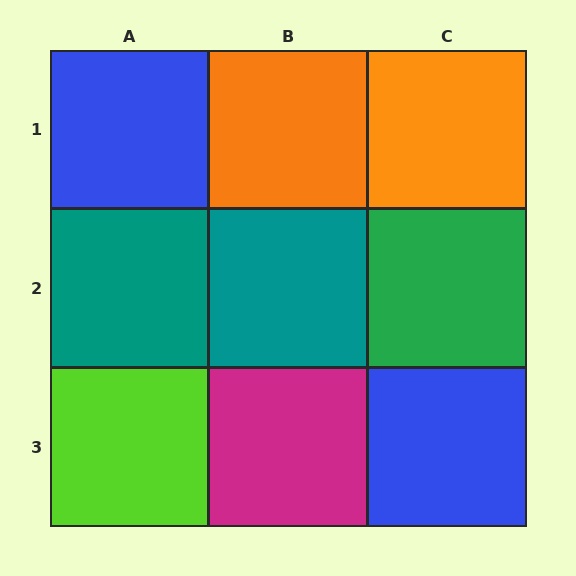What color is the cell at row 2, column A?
Teal.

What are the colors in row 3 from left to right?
Lime, magenta, blue.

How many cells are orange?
2 cells are orange.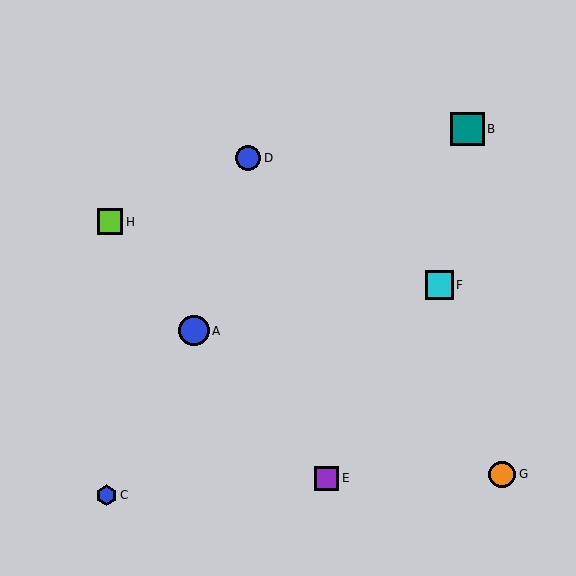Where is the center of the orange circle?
The center of the orange circle is at (502, 474).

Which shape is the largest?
The teal square (labeled B) is the largest.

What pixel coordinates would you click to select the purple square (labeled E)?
Click at (327, 478) to select the purple square E.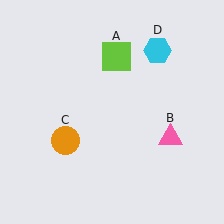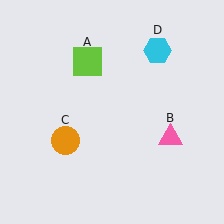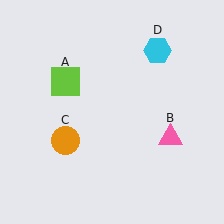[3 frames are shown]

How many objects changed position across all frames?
1 object changed position: lime square (object A).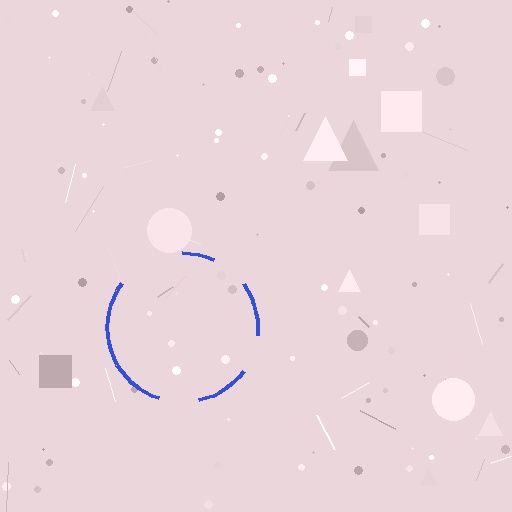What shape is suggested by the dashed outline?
The dashed outline suggests a circle.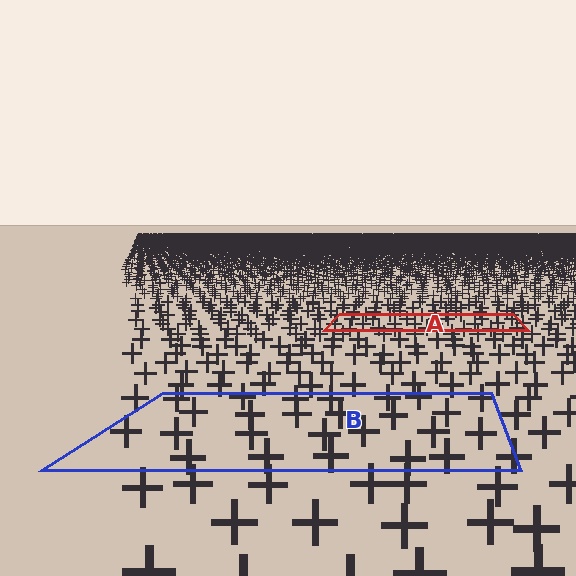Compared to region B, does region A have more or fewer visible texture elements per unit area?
Region A has more texture elements per unit area — they are packed more densely because it is farther away.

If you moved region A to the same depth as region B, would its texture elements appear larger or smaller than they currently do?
They would appear larger. At a closer depth, the same texture elements are projected at a bigger on-screen size.